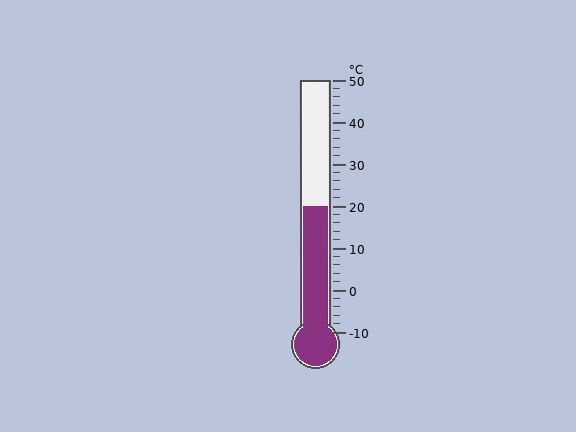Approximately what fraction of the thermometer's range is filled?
The thermometer is filled to approximately 50% of its range.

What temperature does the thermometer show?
The thermometer shows approximately 20°C.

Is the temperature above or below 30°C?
The temperature is below 30°C.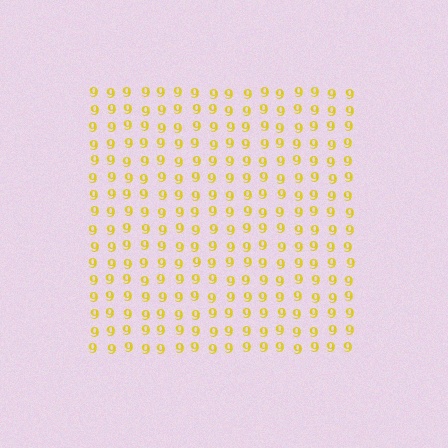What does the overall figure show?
The overall figure shows a square.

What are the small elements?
The small elements are digit 9's.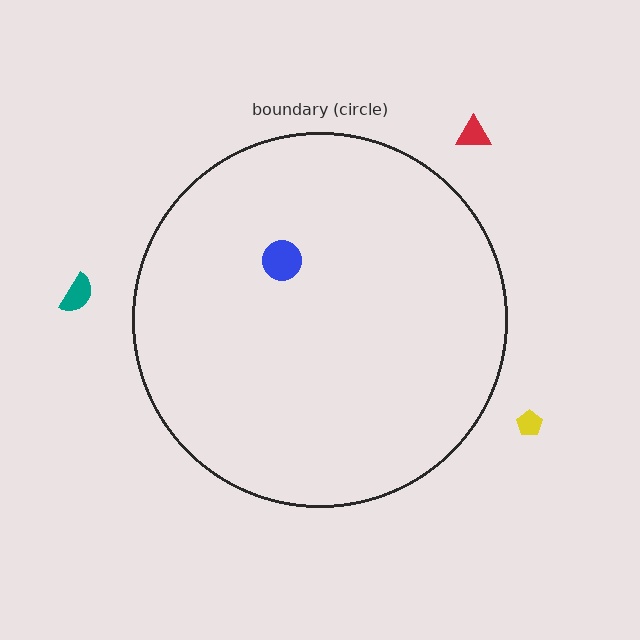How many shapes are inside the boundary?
1 inside, 3 outside.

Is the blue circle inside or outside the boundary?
Inside.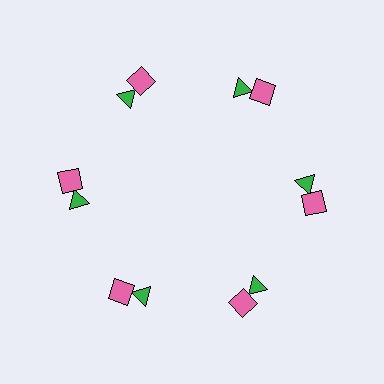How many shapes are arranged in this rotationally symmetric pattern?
There are 12 shapes, arranged in 6 groups of 2.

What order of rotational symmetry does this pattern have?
This pattern has 6-fold rotational symmetry.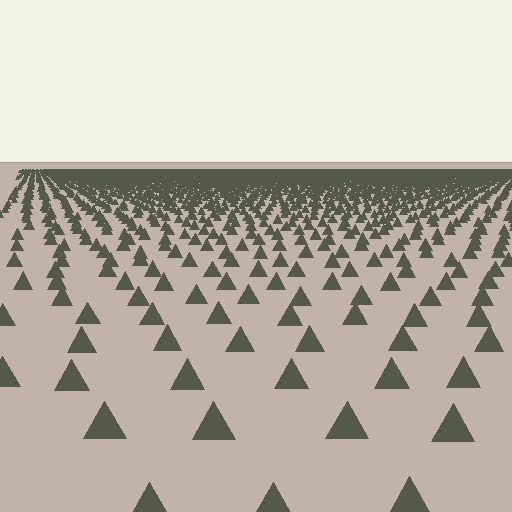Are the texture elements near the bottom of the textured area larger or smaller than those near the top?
Larger. Near the bottom, elements are closer to the viewer and appear at a bigger on-screen size.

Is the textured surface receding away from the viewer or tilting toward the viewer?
The surface is receding away from the viewer. Texture elements get smaller and denser toward the top.